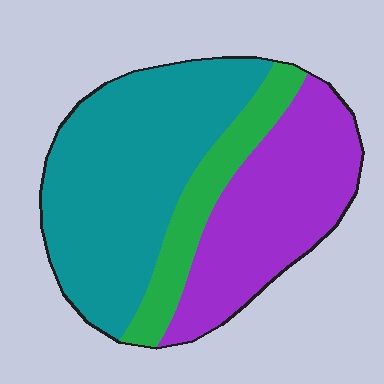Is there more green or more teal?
Teal.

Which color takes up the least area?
Green, at roughly 15%.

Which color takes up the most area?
Teal, at roughly 50%.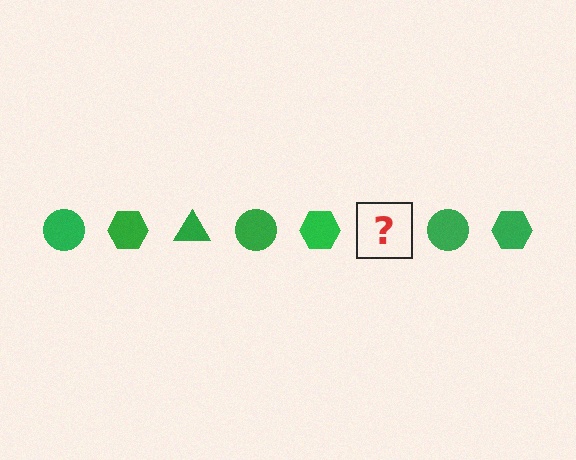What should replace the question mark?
The question mark should be replaced with a green triangle.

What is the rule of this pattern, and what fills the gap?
The rule is that the pattern cycles through circle, hexagon, triangle shapes in green. The gap should be filled with a green triangle.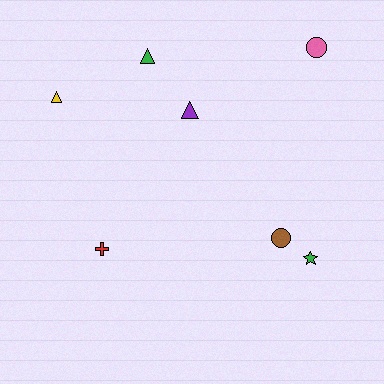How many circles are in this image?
There are 2 circles.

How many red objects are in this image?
There is 1 red object.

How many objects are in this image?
There are 7 objects.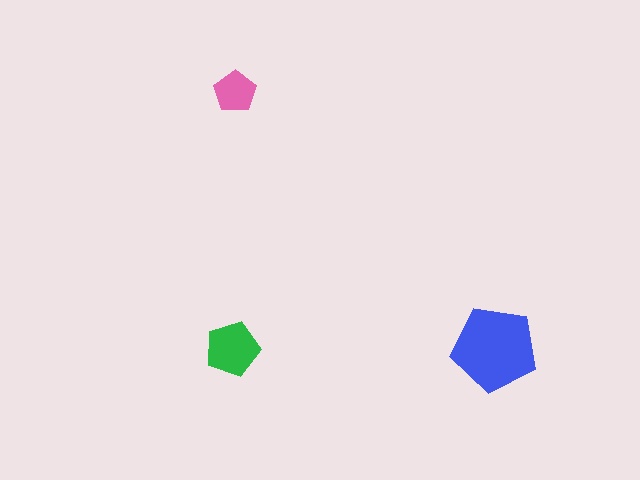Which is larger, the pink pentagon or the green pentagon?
The green one.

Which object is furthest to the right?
The blue pentagon is rightmost.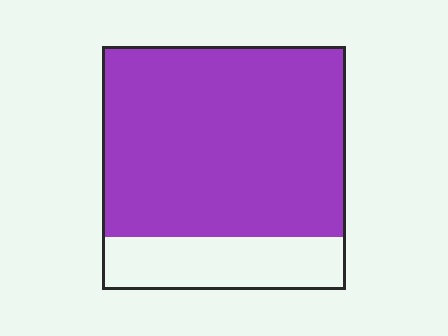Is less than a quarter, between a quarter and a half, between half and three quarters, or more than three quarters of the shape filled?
More than three quarters.